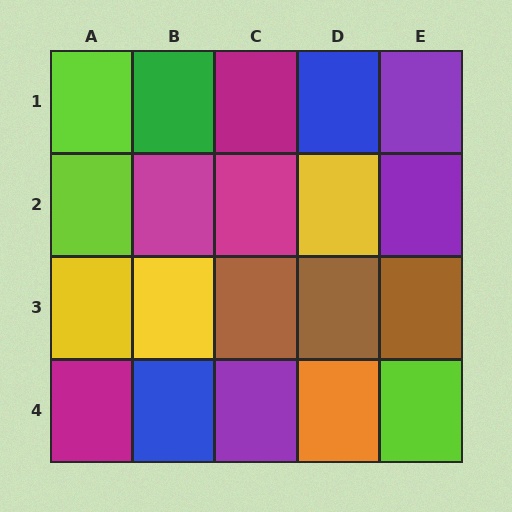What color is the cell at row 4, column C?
Purple.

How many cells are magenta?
4 cells are magenta.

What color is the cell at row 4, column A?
Magenta.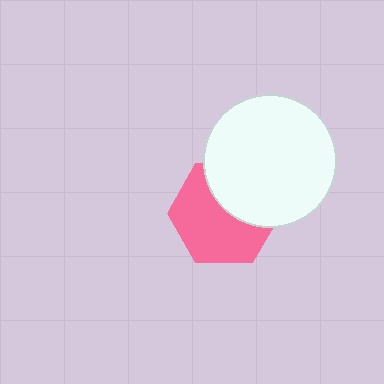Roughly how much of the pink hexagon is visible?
About half of it is visible (roughly 61%).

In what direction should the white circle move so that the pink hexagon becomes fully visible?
The white circle should move toward the upper-right. That is the shortest direction to clear the overlap and leave the pink hexagon fully visible.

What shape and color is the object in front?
The object in front is a white circle.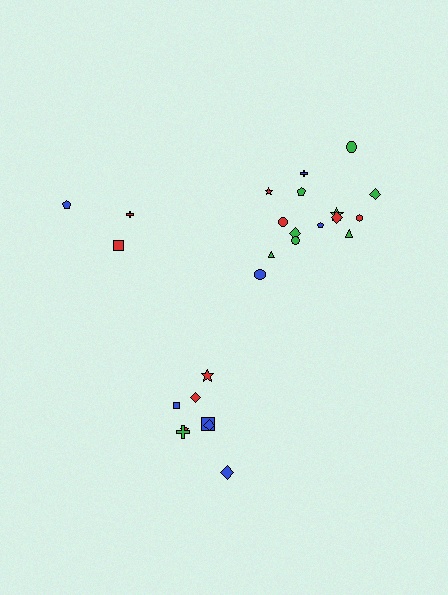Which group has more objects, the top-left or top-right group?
The top-right group.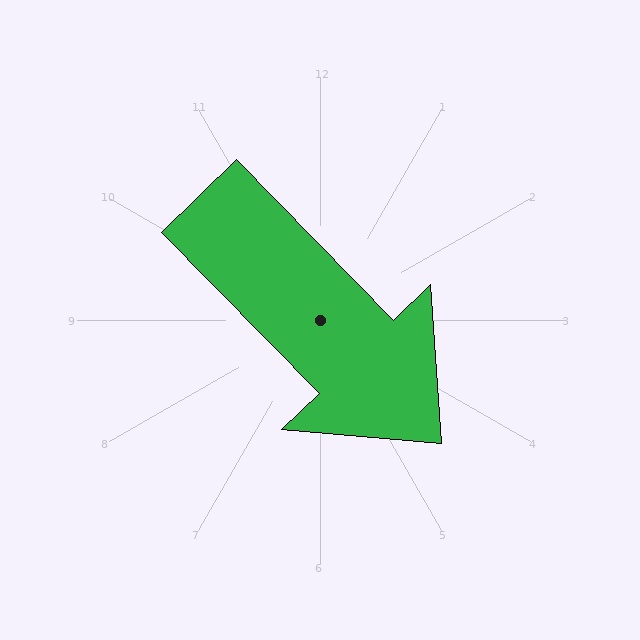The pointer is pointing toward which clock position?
Roughly 5 o'clock.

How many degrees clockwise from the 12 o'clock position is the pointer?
Approximately 136 degrees.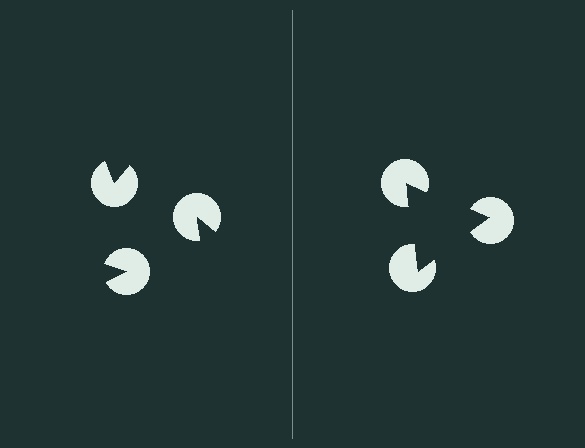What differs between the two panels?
The pac-man discs are positioned identically on both sides; only the wedge orientations differ. On the right they align to a triangle; on the left they are misaligned.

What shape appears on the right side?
An illusory triangle.